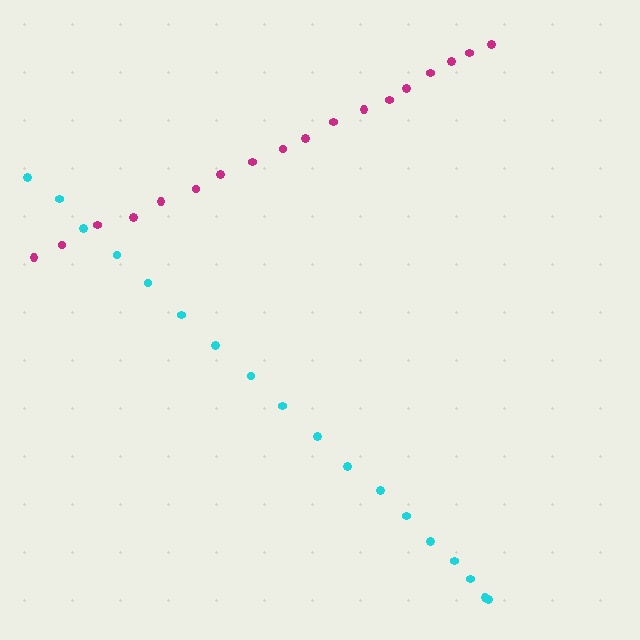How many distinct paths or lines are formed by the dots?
There are 2 distinct paths.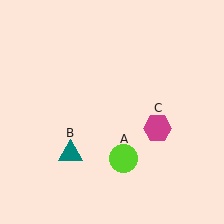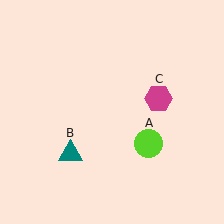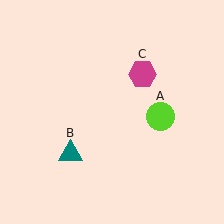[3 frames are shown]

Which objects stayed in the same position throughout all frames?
Teal triangle (object B) remained stationary.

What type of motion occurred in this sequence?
The lime circle (object A), magenta hexagon (object C) rotated counterclockwise around the center of the scene.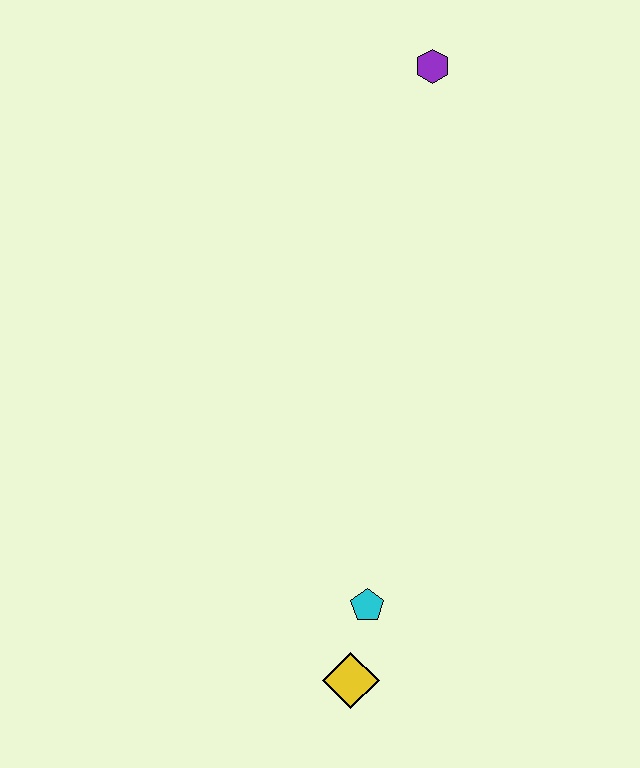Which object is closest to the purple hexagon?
The cyan pentagon is closest to the purple hexagon.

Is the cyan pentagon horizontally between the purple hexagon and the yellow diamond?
Yes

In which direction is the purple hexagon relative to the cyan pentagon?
The purple hexagon is above the cyan pentagon.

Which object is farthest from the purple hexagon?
The yellow diamond is farthest from the purple hexagon.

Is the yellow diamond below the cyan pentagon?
Yes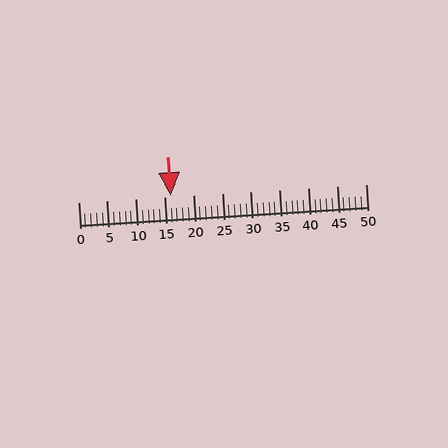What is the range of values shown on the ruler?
The ruler shows values from 0 to 50.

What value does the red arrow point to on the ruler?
The red arrow points to approximately 16.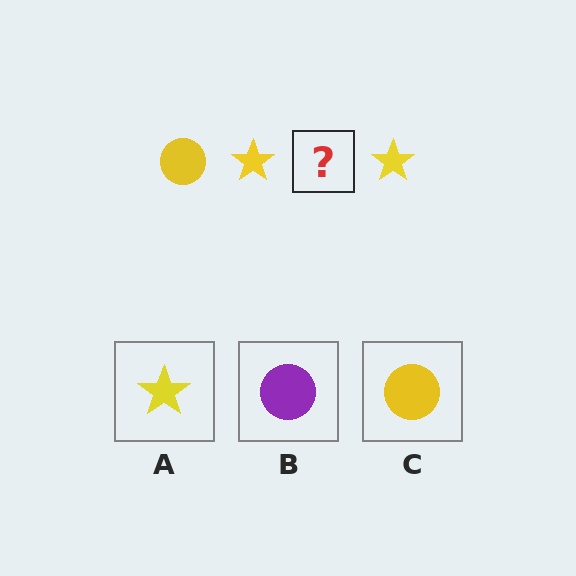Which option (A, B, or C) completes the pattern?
C.